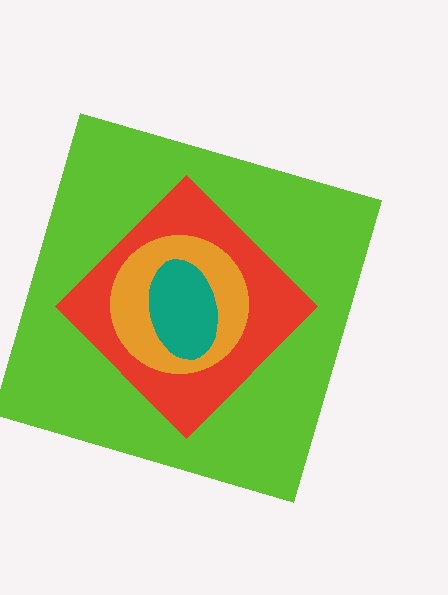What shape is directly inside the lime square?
The red diamond.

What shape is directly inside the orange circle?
The teal ellipse.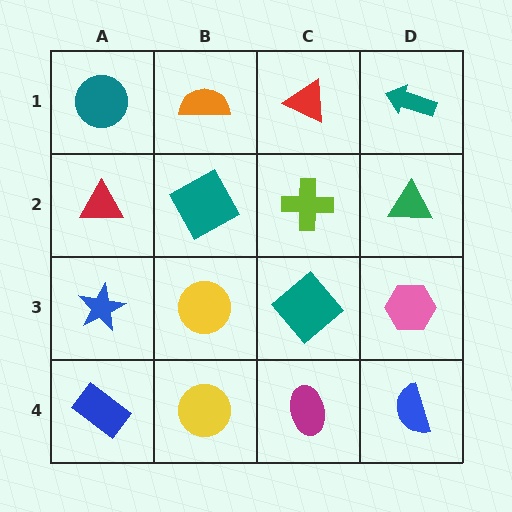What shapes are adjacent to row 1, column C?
A lime cross (row 2, column C), an orange semicircle (row 1, column B), a teal arrow (row 1, column D).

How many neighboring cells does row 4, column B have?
3.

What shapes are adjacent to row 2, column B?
An orange semicircle (row 1, column B), a yellow circle (row 3, column B), a red triangle (row 2, column A), a lime cross (row 2, column C).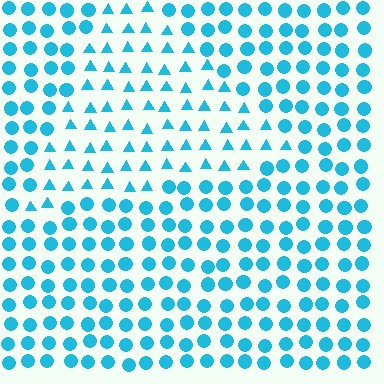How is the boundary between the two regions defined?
The boundary is defined by a change in element shape: triangles inside vs. circles outside. All elements share the same color and spacing.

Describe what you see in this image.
The image is filled with small cyan elements arranged in a uniform grid. A triangle-shaped region contains triangles, while the surrounding area contains circles. The boundary is defined purely by the change in element shape.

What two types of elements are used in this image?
The image uses triangles inside the triangle region and circles outside it.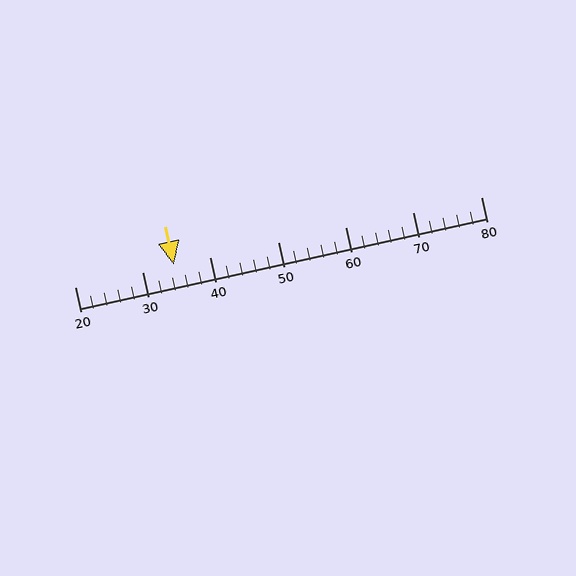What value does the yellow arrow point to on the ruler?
The yellow arrow points to approximately 35.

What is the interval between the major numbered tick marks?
The major tick marks are spaced 10 units apart.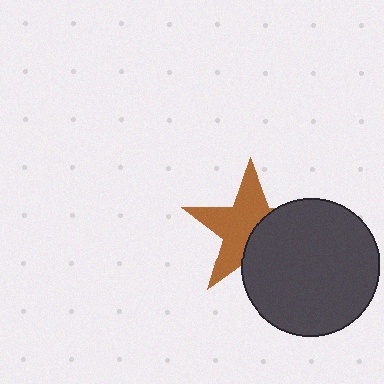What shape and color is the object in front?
The object in front is a dark gray circle.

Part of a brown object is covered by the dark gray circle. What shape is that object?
It is a star.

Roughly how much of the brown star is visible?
About half of it is visible (roughly 58%).